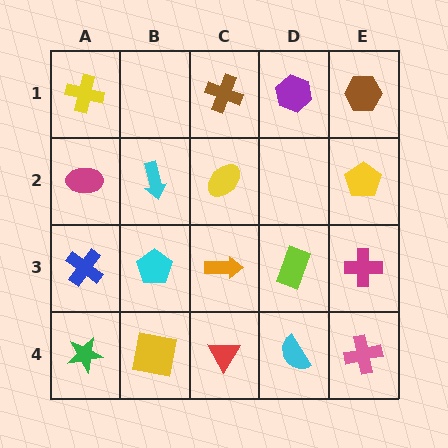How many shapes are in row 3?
5 shapes.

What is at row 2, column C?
A yellow ellipse.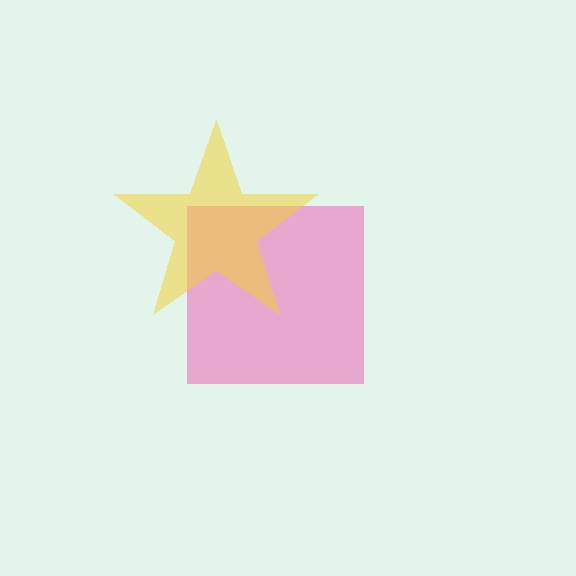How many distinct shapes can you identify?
There are 2 distinct shapes: a pink square, a yellow star.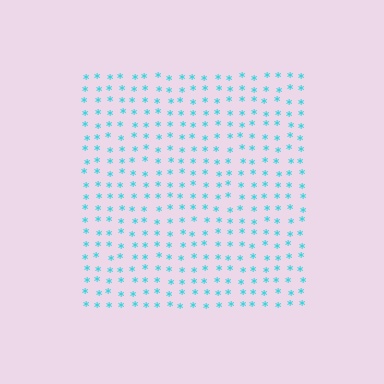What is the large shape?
The large shape is a square.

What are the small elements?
The small elements are asterisks.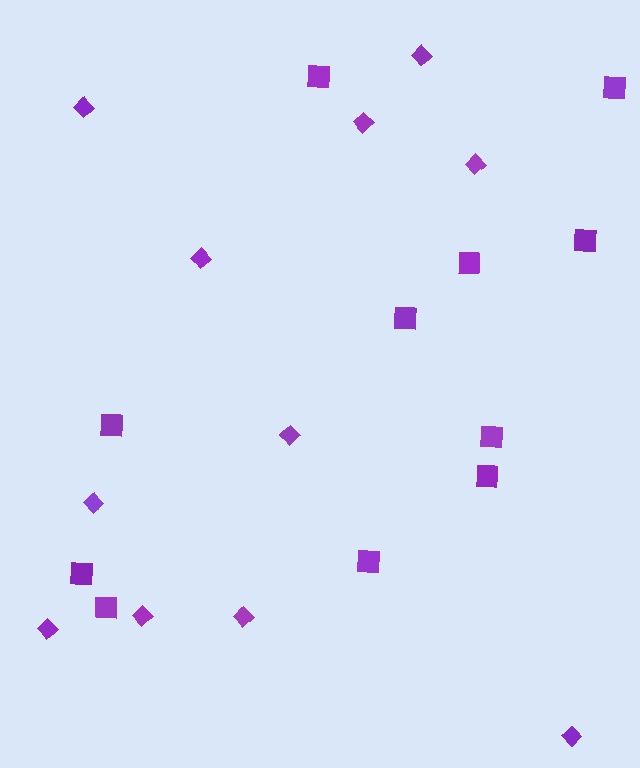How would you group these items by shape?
There are 2 groups: one group of squares (11) and one group of diamonds (11).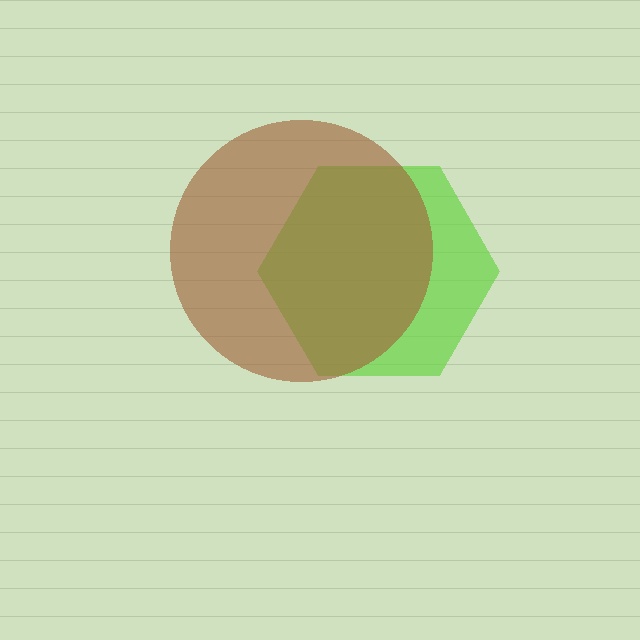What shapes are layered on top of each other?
The layered shapes are: a lime hexagon, a brown circle.